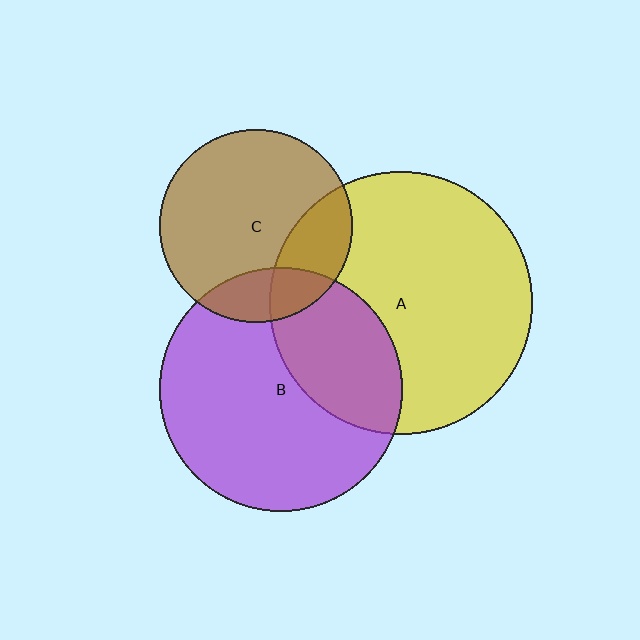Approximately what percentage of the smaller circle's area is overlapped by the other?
Approximately 20%.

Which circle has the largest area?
Circle A (yellow).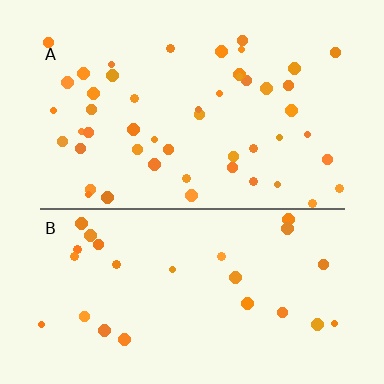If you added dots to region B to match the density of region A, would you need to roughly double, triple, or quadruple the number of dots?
Approximately double.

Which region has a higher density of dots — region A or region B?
A (the top).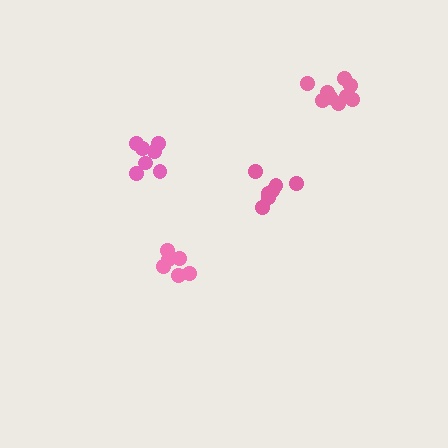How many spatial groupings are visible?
There are 4 spatial groupings.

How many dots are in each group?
Group 1: 6 dots, Group 2: 7 dots, Group 3: 7 dots, Group 4: 9 dots (29 total).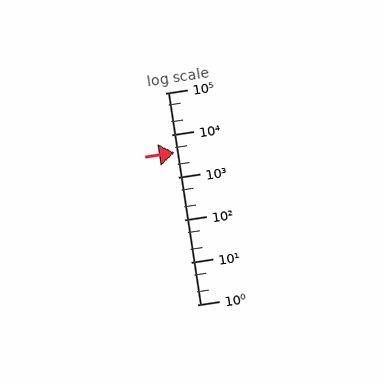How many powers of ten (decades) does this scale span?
The scale spans 5 decades, from 1 to 100000.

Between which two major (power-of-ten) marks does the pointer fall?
The pointer is between 1000 and 10000.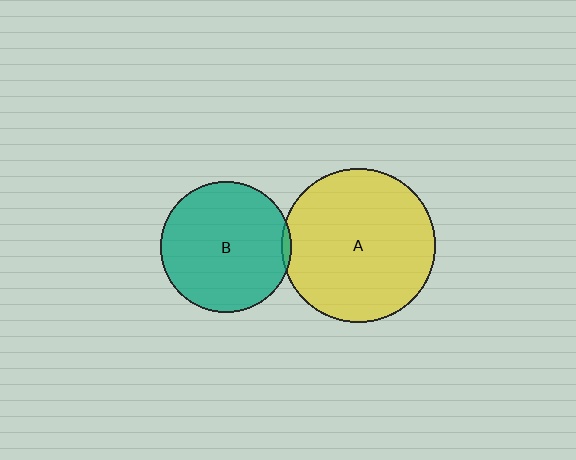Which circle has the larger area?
Circle A (yellow).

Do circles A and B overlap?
Yes.